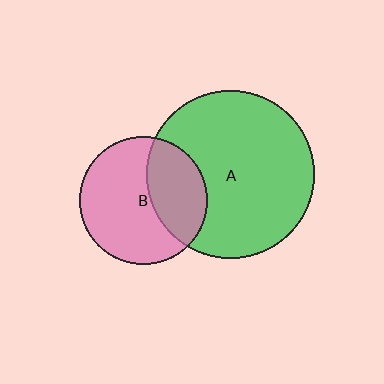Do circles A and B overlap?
Yes.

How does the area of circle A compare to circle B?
Approximately 1.7 times.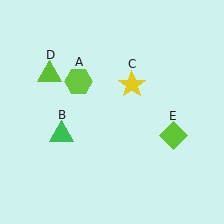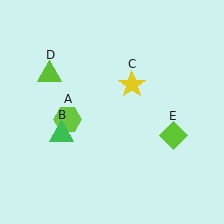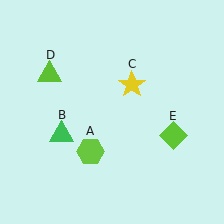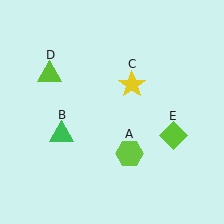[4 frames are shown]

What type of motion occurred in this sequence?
The lime hexagon (object A) rotated counterclockwise around the center of the scene.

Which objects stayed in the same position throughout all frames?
Green triangle (object B) and yellow star (object C) and lime triangle (object D) and lime diamond (object E) remained stationary.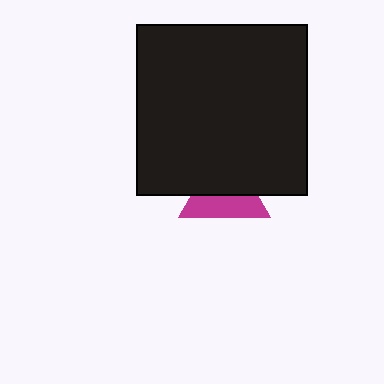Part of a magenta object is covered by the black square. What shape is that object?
It is a triangle.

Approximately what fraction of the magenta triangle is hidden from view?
Roughly 52% of the magenta triangle is hidden behind the black square.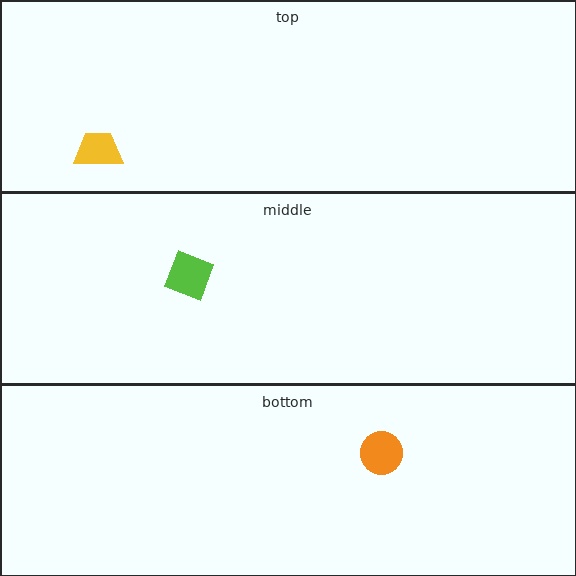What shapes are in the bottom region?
The orange circle.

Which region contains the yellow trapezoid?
The top region.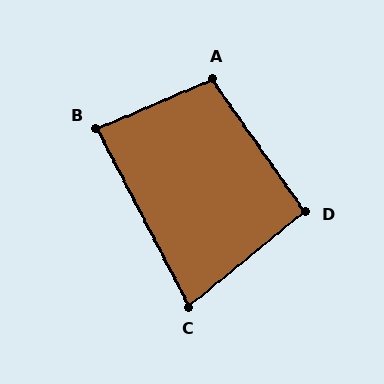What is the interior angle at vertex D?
Approximately 94 degrees (approximately right).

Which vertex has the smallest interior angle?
C, at approximately 78 degrees.